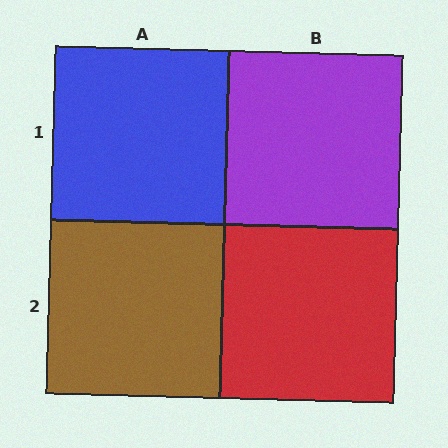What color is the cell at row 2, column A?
Brown.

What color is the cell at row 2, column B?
Red.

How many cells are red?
1 cell is red.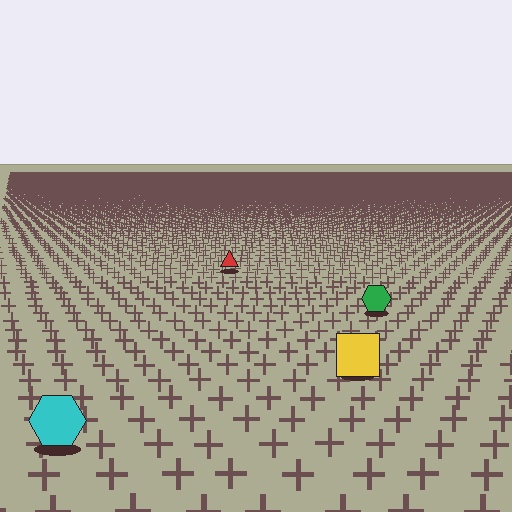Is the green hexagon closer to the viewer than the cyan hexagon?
No. The cyan hexagon is closer — you can tell from the texture gradient: the ground texture is coarser near it.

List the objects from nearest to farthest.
From nearest to farthest: the cyan hexagon, the yellow square, the green hexagon, the red triangle.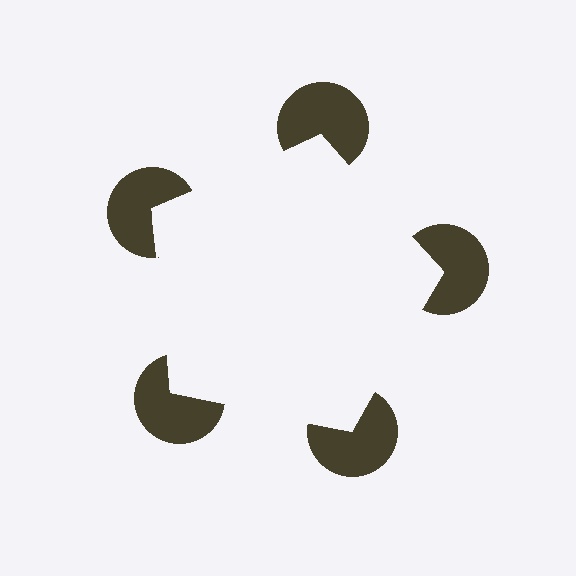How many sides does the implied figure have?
5 sides.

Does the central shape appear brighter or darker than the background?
It typically appears slightly brighter than the background, even though no actual brightness change is drawn.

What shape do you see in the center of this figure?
An illusory pentagon — its edges are inferred from the aligned wedge cuts in the pac-man discs, not physically drawn.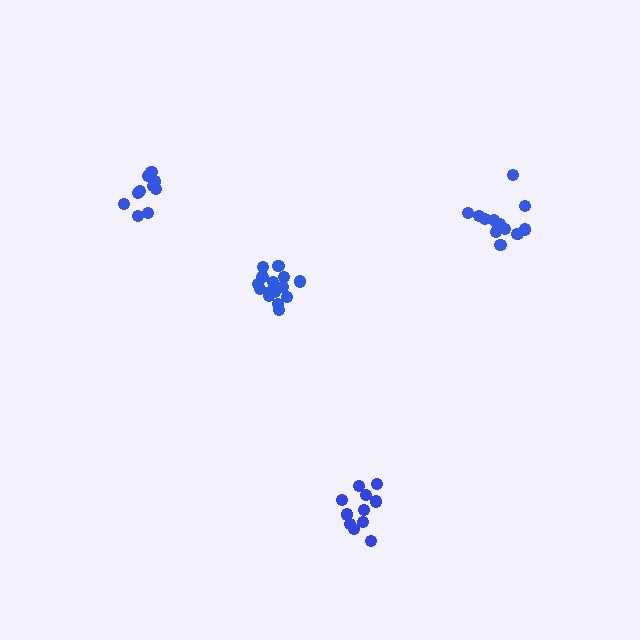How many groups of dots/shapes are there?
There are 4 groups.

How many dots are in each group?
Group 1: 11 dots, Group 2: 16 dots, Group 3: 10 dots, Group 4: 13 dots (50 total).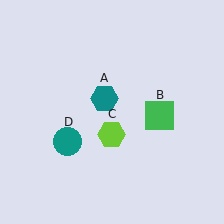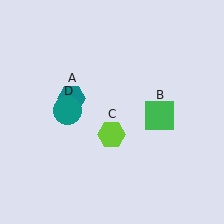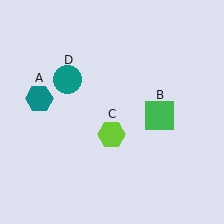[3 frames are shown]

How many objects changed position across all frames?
2 objects changed position: teal hexagon (object A), teal circle (object D).